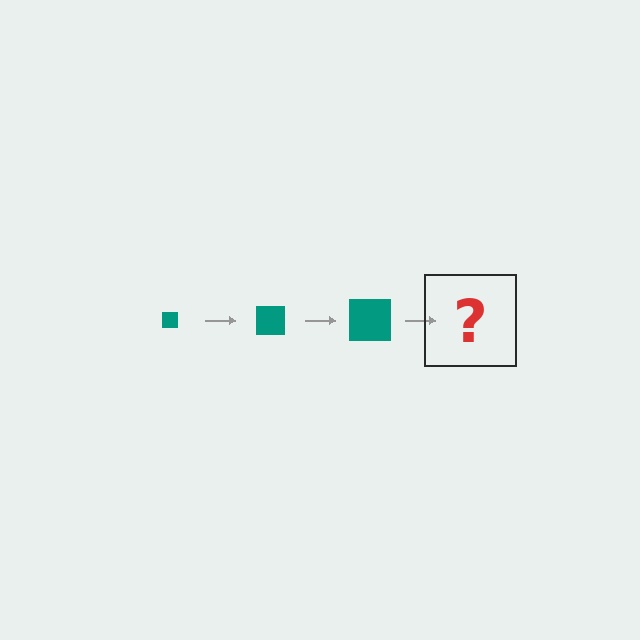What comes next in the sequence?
The next element should be a teal square, larger than the previous one.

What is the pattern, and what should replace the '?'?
The pattern is that the square gets progressively larger each step. The '?' should be a teal square, larger than the previous one.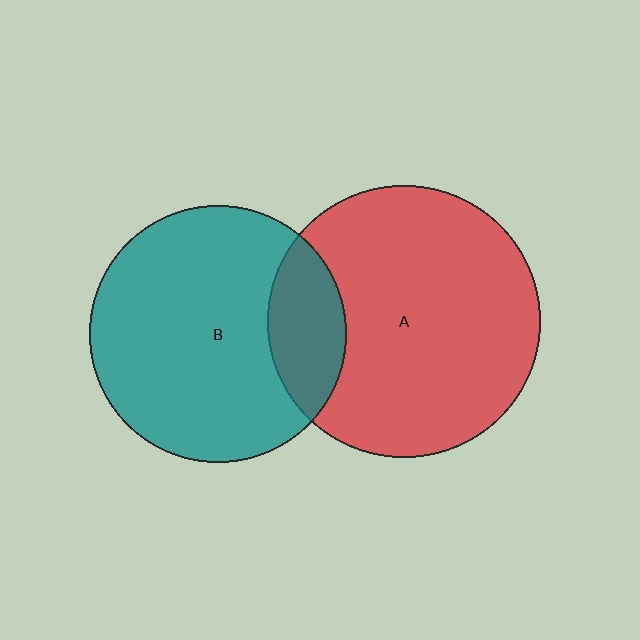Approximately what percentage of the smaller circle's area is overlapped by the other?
Approximately 20%.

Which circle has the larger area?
Circle A (red).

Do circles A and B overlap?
Yes.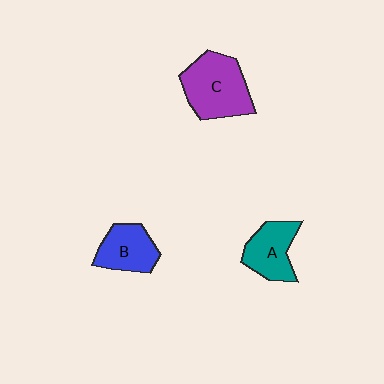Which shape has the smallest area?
Shape B (blue).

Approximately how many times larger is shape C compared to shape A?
Approximately 1.4 times.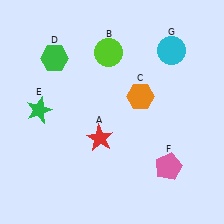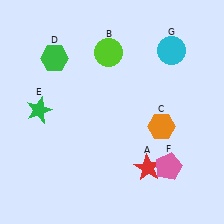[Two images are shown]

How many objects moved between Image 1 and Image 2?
2 objects moved between the two images.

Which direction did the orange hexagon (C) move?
The orange hexagon (C) moved down.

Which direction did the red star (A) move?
The red star (A) moved right.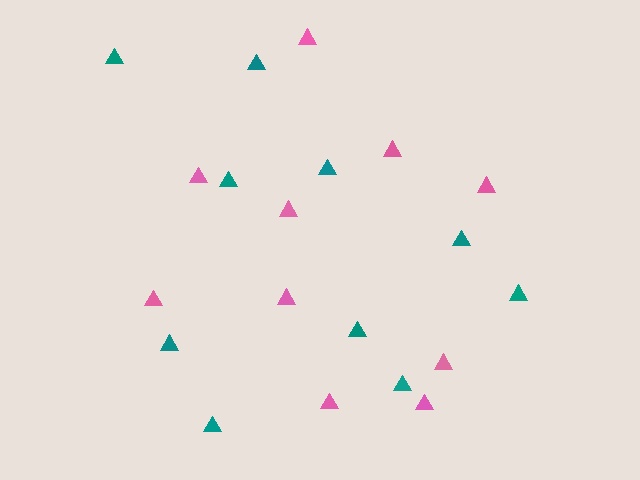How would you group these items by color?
There are 2 groups: one group of teal triangles (10) and one group of pink triangles (10).